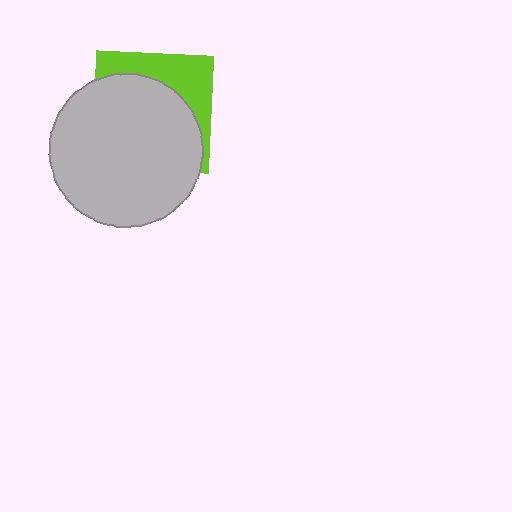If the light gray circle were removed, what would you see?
You would see the complete lime square.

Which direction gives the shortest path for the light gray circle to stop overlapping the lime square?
Moving toward the lower-left gives the shortest separation.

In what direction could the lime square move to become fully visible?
The lime square could move toward the upper-right. That would shift it out from behind the light gray circle entirely.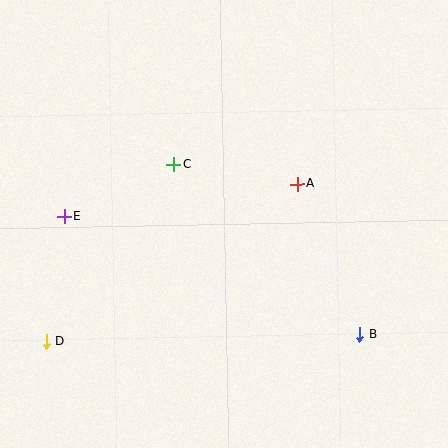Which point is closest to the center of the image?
Point C at (173, 164) is closest to the center.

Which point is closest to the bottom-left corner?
Point D is closest to the bottom-left corner.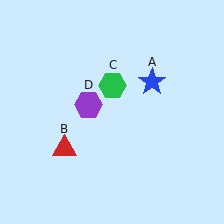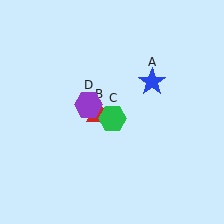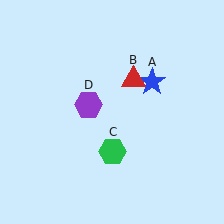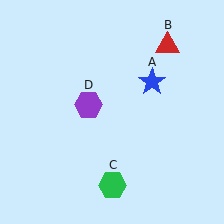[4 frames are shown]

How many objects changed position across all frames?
2 objects changed position: red triangle (object B), green hexagon (object C).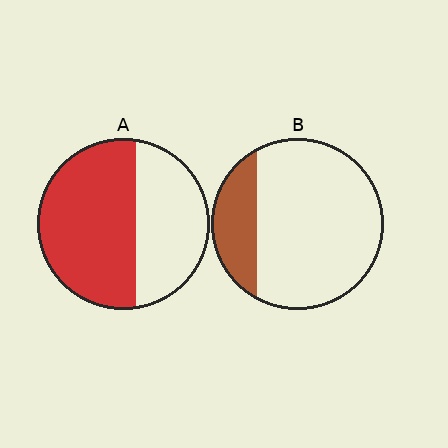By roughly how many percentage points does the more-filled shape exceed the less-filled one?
By roughly 40 percentage points (A over B).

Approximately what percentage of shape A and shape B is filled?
A is approximately 60% and B is approximately 20%.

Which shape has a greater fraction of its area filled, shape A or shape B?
Shape A.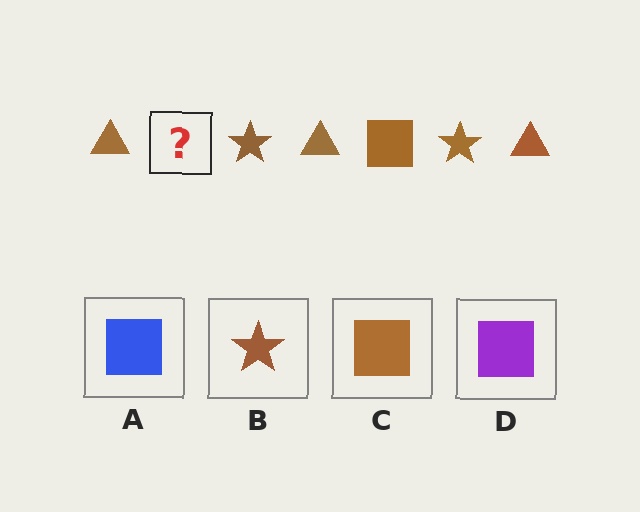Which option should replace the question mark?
Option C.